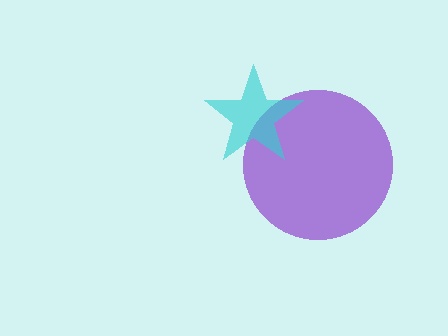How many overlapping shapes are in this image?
There are 2 overlapping shapes in the image.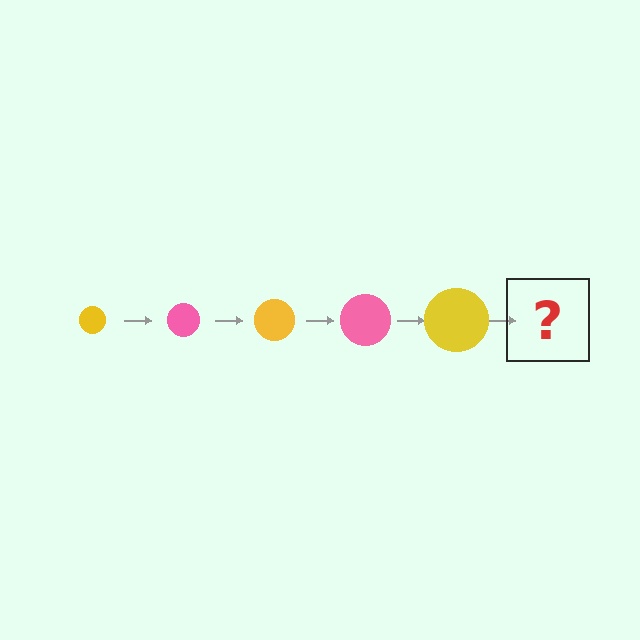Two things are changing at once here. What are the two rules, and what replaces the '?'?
The two rules are that the circle grows larger each step and the color cycles through yellow and pink. The '?' should be a pink circle, larger than the previous one.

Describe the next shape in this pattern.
It should be a pink circle, larger than the previous one.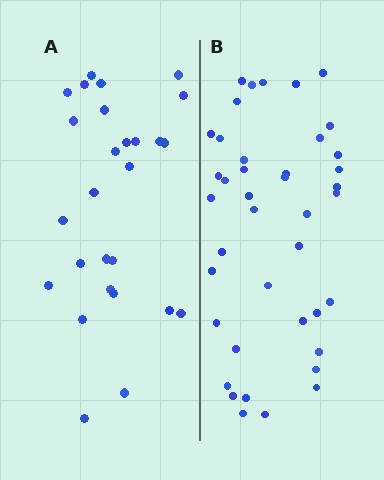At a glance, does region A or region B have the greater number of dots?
Region B (the right region) has more dots.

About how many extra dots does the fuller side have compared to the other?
Region B has approximately 15 more dots than region A.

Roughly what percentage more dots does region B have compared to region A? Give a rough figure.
About 50% more.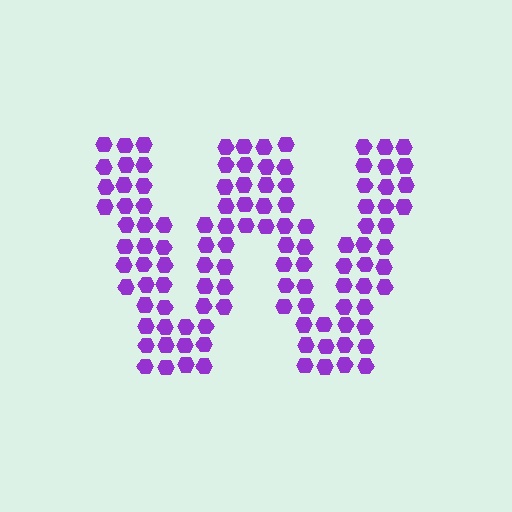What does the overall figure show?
The overall figure shows the letter W.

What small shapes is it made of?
It is made of small hexagons.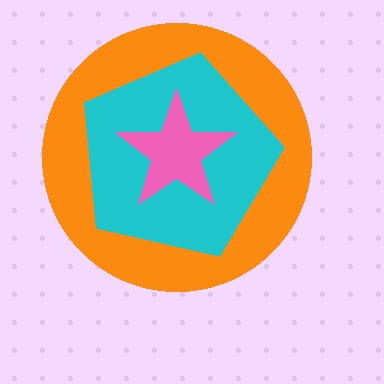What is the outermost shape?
The orange circle.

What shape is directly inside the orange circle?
The cyan pentagon.